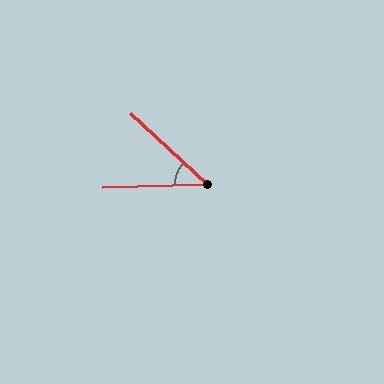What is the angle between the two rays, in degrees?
Approximately 44 degrees.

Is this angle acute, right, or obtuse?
It is acute.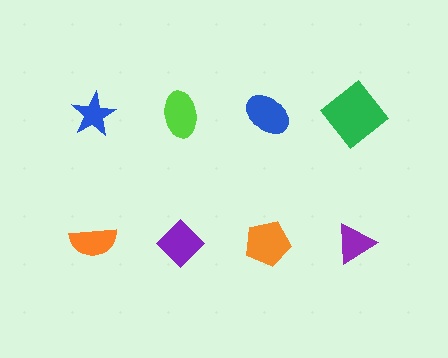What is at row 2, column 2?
A purple diamond.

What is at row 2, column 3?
An orange pentagon.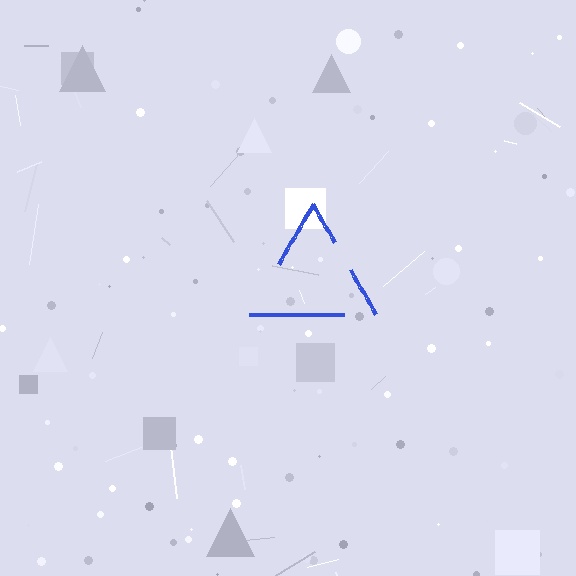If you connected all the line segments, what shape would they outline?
They would outline a triangle.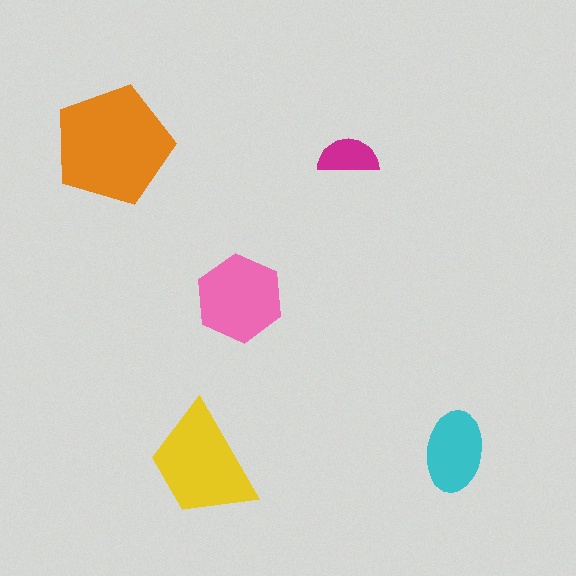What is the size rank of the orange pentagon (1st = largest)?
1st.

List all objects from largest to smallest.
The orange pentagon, the yellow trapezoid, the pink hexagon, the cyan ellipse, the magenta semicircle.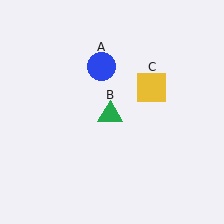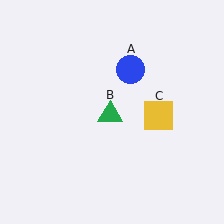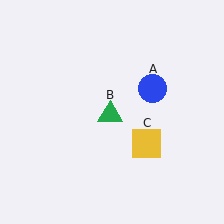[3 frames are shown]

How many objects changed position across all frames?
2 objects changed position: blue circle (object A), yellow square (object C).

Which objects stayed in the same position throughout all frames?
Green triangle (object B) remained stationary.